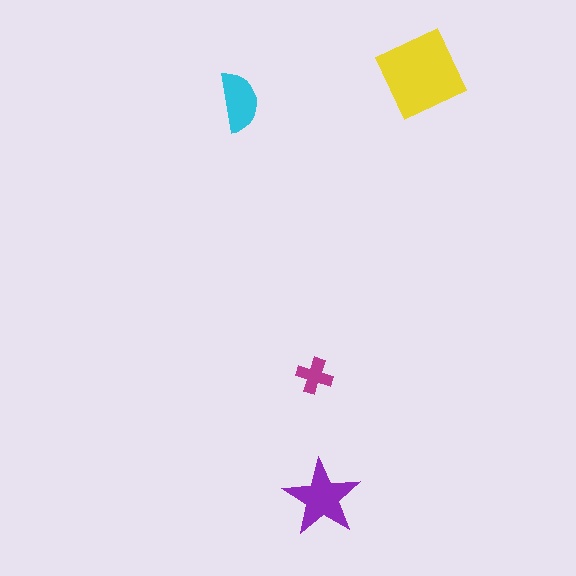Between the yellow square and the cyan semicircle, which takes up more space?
The yellow square.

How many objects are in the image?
There are 4 objects in the image.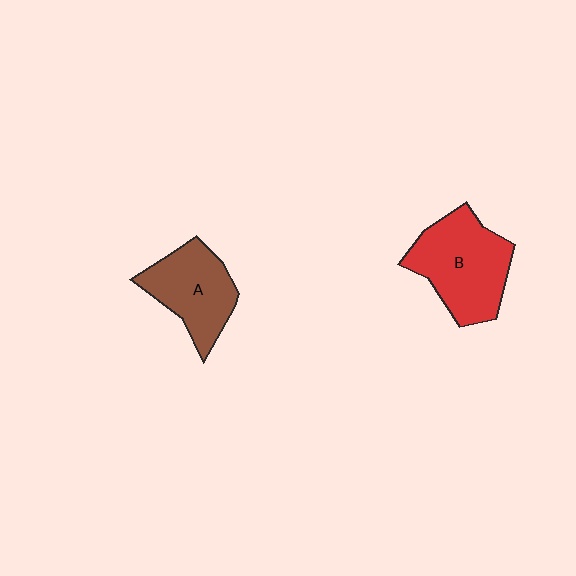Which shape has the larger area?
Shape B (red).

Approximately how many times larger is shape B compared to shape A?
Approximately 1.3 times.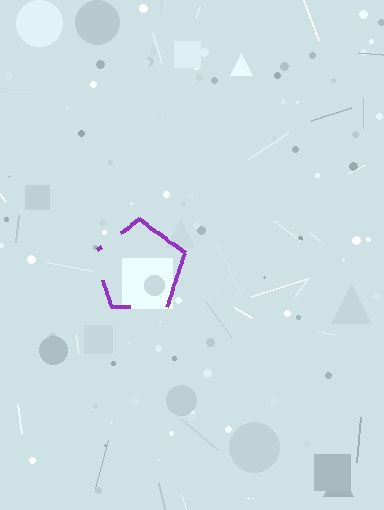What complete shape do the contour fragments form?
The contour fragments form a pentagon.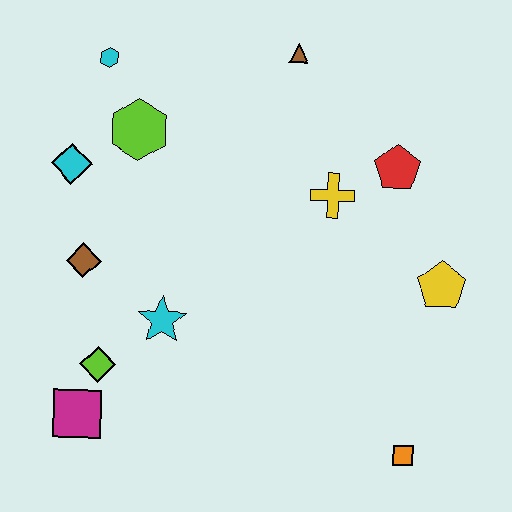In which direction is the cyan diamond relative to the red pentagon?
The cyan diamond is to the left of the red pentagon.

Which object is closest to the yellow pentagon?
The red pentagon is closest to the yellow pentagon.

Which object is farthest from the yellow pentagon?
The cyan hexagon is farthest from the yellow pentagon.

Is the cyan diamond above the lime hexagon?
No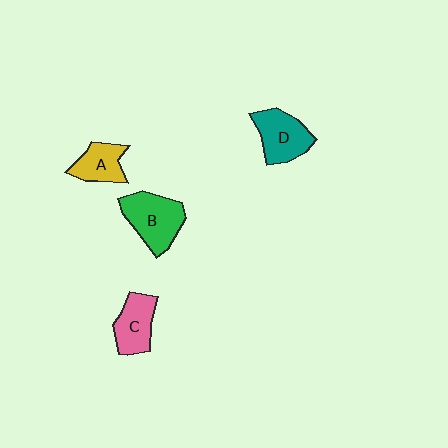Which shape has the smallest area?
Shape A (yellow).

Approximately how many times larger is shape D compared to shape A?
Approximately 1.3 times.